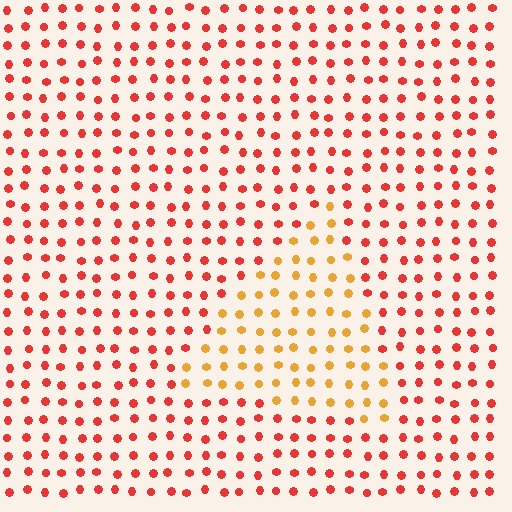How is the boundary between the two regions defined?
The boundary is defined purely by a slight shift in hue (about 38 degrees). Spacing, size, and orientation are identical on both sides.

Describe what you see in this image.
The image is filled with small red elements in a uniform arrangement. A triangle-shaped region is visible where the elements are tinted to a slightly different hue, forming a subtle color boundary.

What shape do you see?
I see a triangle.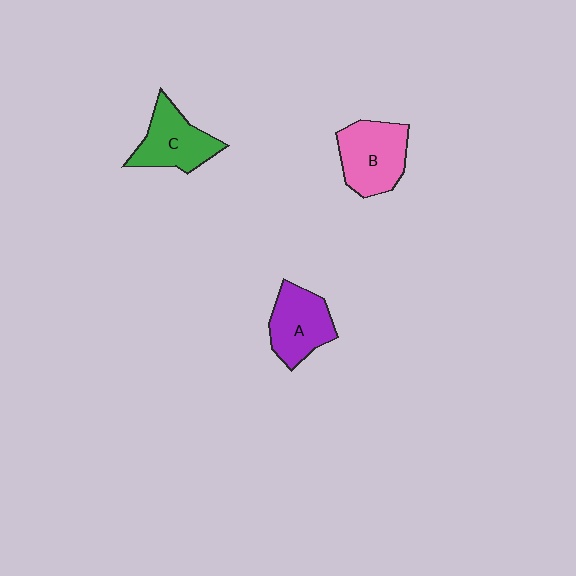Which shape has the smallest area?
Shape A (purple).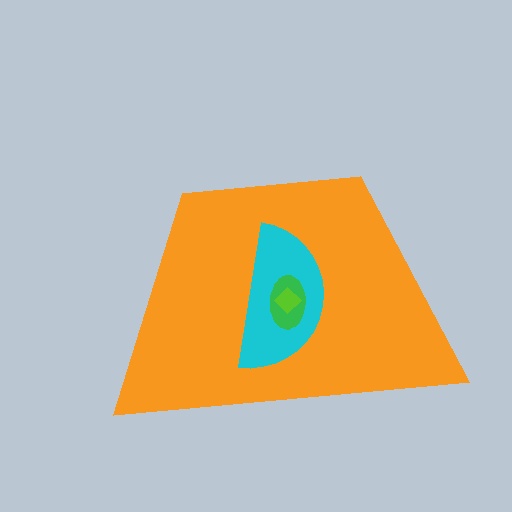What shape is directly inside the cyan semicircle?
The green ellipse.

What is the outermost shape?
The orange trapezoid.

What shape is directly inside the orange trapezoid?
The cyan semicircle.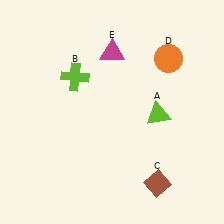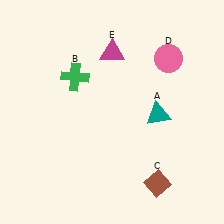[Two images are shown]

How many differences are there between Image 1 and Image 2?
There are 3 differences between the two images.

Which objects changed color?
A changed from lime to teal. B changed from lime to green. D changed from orange to pink.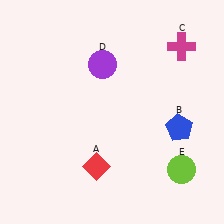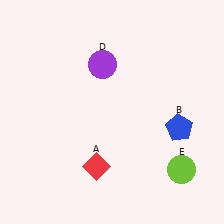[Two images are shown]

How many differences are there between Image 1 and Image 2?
There is 1 difference between the two images.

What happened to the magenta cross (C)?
The magenta cross (C) was removed in Image 2. It was in the top-right area of Image 1.